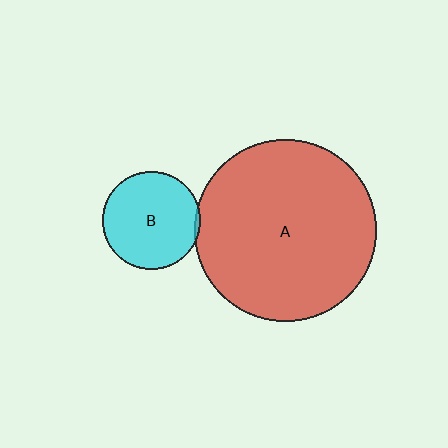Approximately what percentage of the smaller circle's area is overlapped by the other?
Approximately 5%.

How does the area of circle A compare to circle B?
Approximately 3.4 times.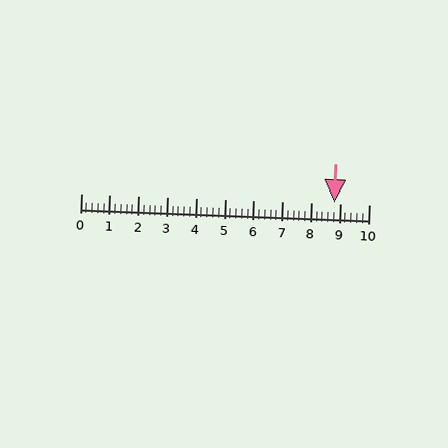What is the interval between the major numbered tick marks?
The major tick marks are spaced 1 units apart.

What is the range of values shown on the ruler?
The ruler shows values from 0 to 10.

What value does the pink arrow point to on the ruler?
The pink arrow points to approximately 8.8.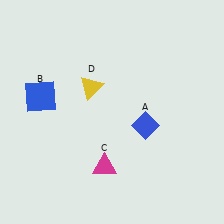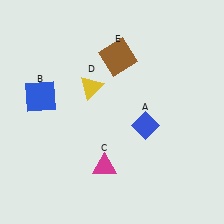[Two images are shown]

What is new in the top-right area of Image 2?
A brown square (E) was added in the top-right area of Image 2.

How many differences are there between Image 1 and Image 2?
There is 1 difference between the two images.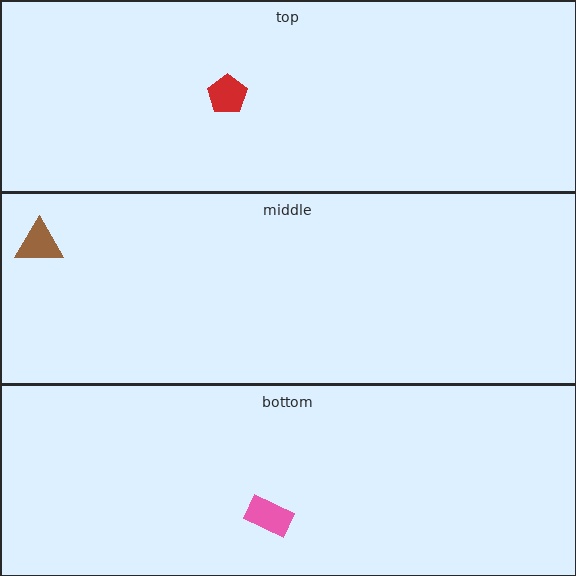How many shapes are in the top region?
1.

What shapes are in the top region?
The red pentagon.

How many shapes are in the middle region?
1.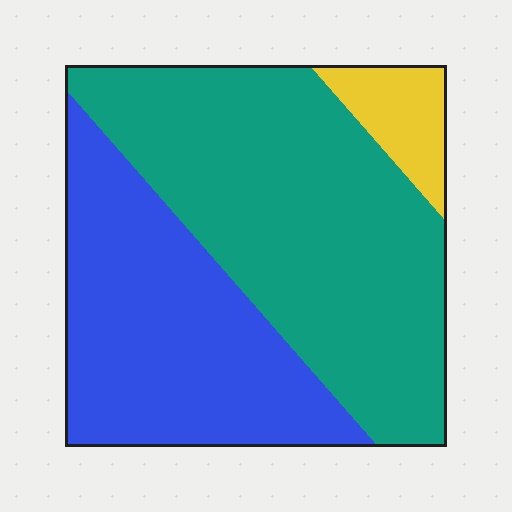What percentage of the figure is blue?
Blue covers 38% of the figure.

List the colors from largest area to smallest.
From largest to smallest: teal, blue, yellow.